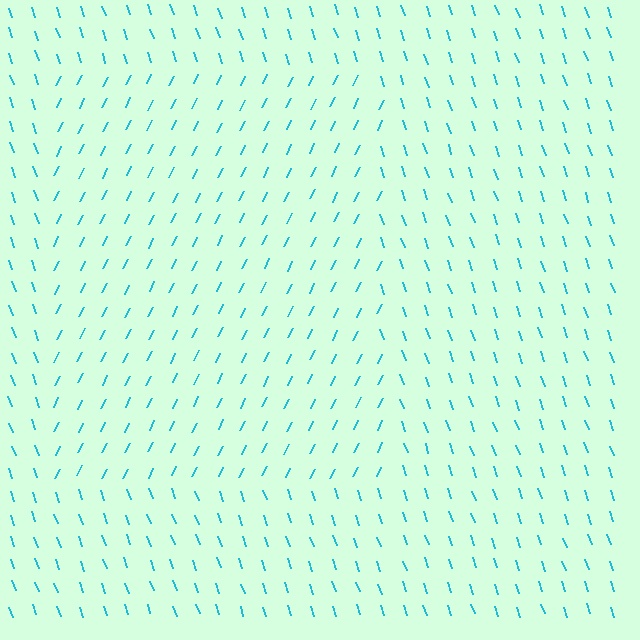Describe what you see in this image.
The image is filled with small cyan line segments. A rectangle region in the image has lines oriented differently from the surrounding lines, creating a visible texture boundary.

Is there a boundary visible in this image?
Yes, there is a texture boundary formed by a change in line orientation.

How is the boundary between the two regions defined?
The boundary is defined purely by a change in line orientation (approximately 45 degrees difference). All lines are the same color and thickness.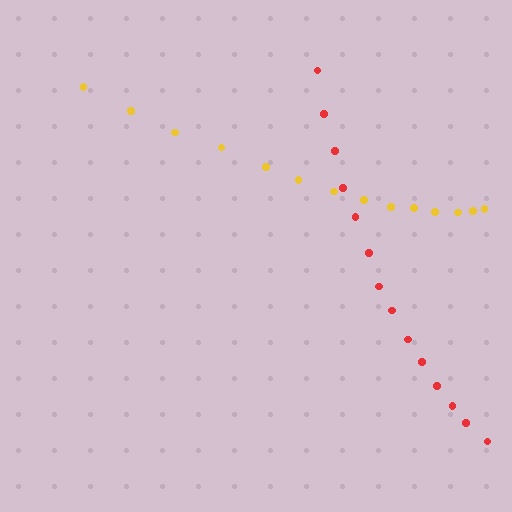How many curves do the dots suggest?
There are 2 distinct paths.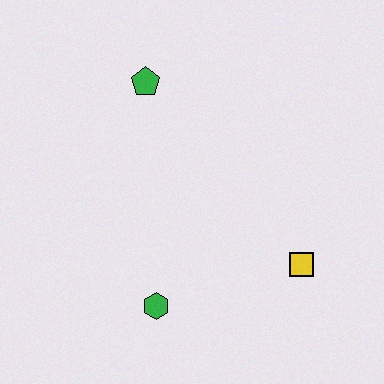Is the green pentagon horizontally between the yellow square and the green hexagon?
No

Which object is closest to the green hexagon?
The yellow square is closest to the green hexagon.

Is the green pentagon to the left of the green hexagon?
Yes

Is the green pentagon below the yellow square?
No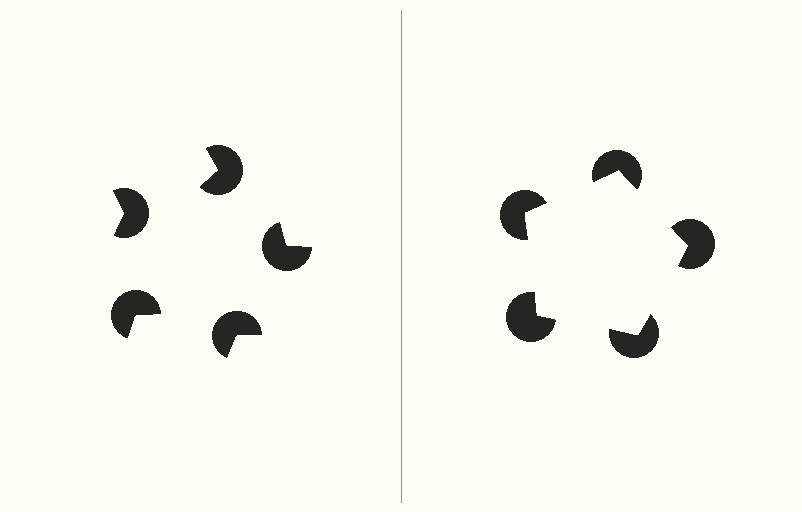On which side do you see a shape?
An illusory pentagon appears on the right side. On the left side the wedge cuts are rotated, so no coherent shape forms.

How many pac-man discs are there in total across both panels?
10 — 5 on each side.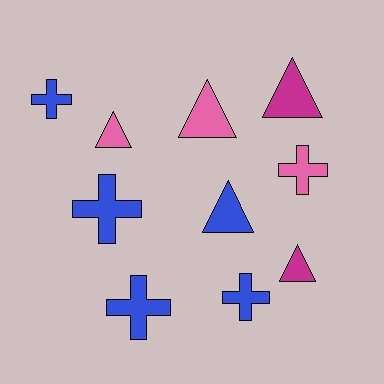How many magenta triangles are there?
There are 2 magenta triangles.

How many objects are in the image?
There are 10 objects.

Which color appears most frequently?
Blue, with 5 objects.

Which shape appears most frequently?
Cross, with 5 objects.